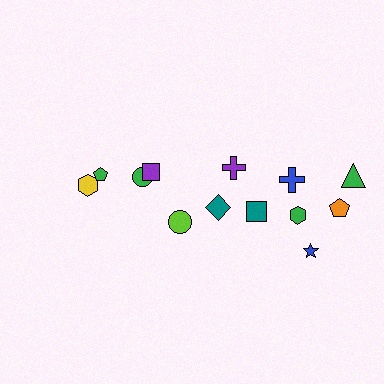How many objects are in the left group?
There are 5 objects.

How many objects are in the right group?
There are 8 objects.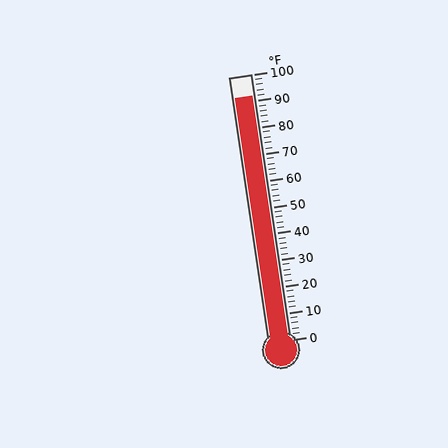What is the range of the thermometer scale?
The thermometer scale ranges from 0°F to 100°F.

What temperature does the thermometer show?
The thermometer shows approximately 92°F.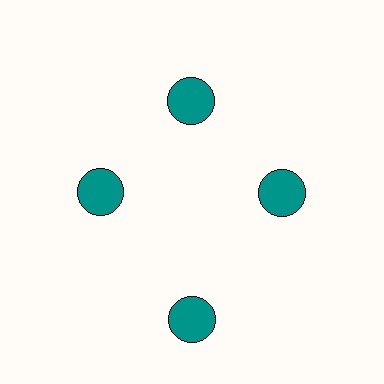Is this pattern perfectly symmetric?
No. The 4 teal circles are arranged in a ring, but one element near the 6 o'clock position is pushed outward from the center, breaking the 4-fold rotational symmetry.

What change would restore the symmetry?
The symmetry would be restored by moving it inward, back onto the ring so that all 4 circles sit at equal angles and equal distance from the center.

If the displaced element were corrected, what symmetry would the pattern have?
It would have 4-fold rotational symmetry — the pattern would map onto itself every 90 degrees.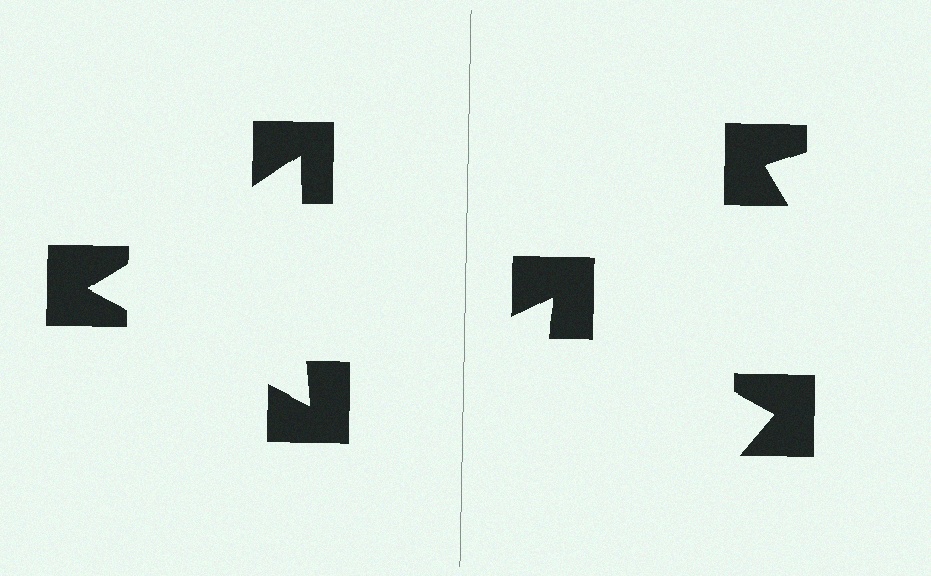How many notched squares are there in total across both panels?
6 — 3 on each side.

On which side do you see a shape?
An illusory triangle appears on the left side. On the right side the wedge cuts are rotated, so no coherent shape forms.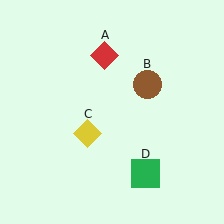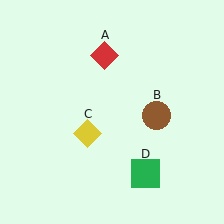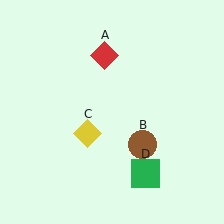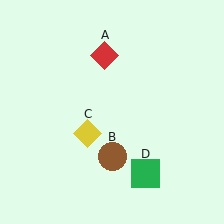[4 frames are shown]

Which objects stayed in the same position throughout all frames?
Red diamond (object A) and yellow diamond (object C) and green square (object D) remained stationary.